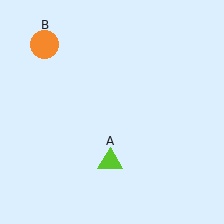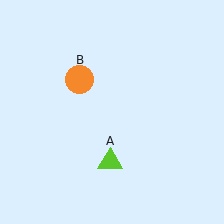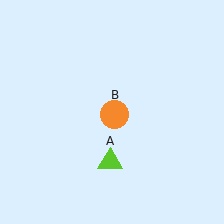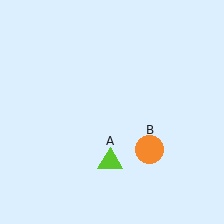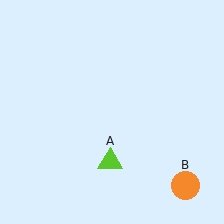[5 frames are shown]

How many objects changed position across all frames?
1 object changed position: orange circle (object B).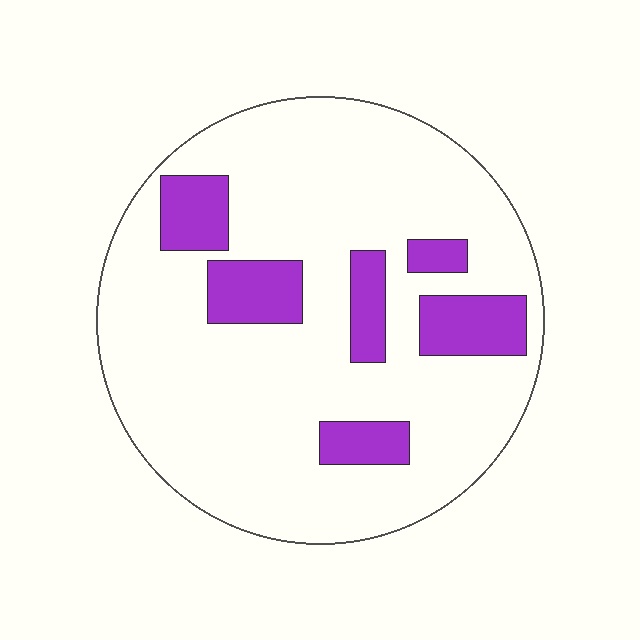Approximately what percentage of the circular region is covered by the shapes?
Approximately 20%.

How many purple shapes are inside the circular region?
6.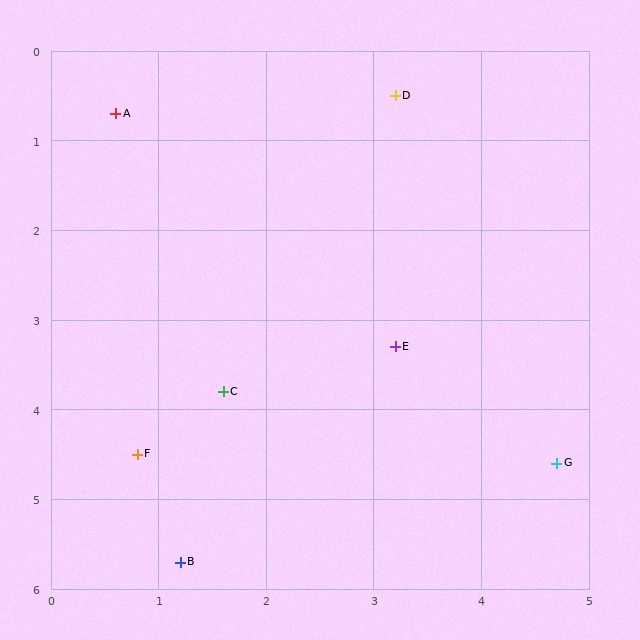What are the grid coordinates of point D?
Point D is at approximately (3.2, 0.5).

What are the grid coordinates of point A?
Point A is at approximately (0.6, 0.7).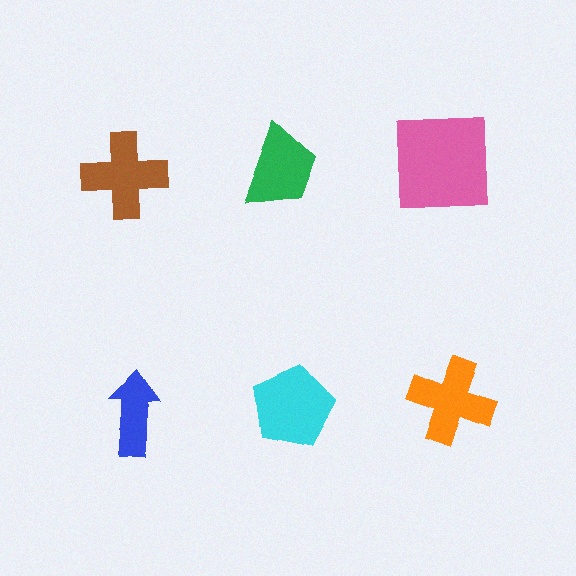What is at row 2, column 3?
An orange cross.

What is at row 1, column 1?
A brown cross.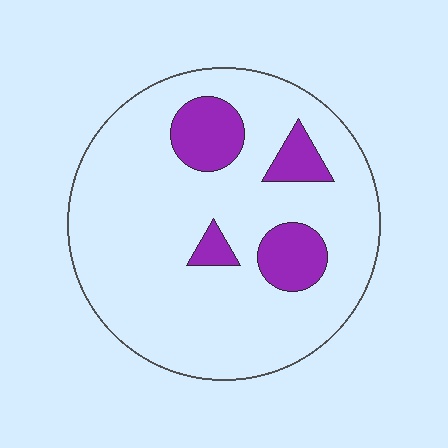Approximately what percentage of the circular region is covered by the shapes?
Approximately 15%.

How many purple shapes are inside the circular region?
4.